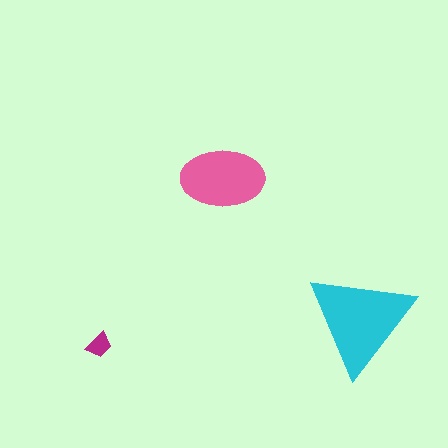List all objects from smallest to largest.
The magenta trapezoid, the pink ellipse, the cyan triangle.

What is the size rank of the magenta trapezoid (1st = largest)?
3rd.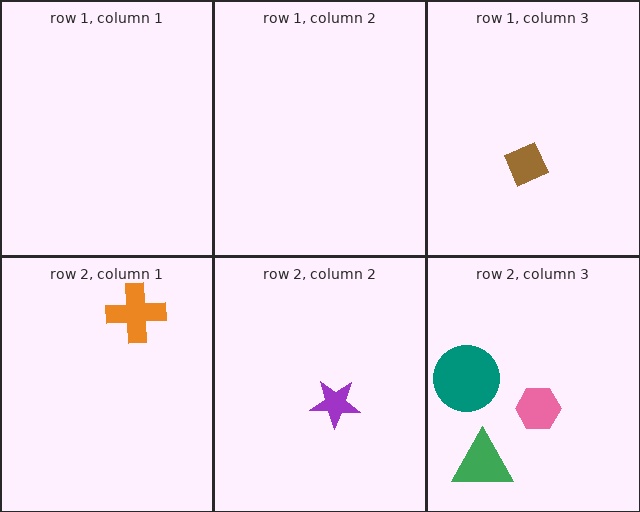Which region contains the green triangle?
The row 2, column 3 region.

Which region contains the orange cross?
The row 2, column 1 region.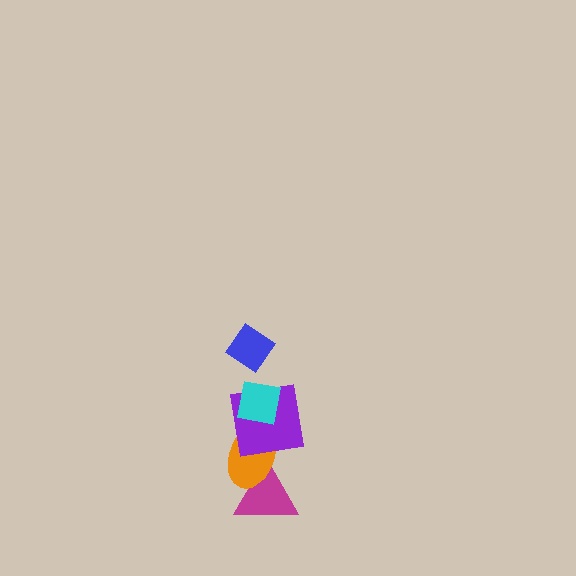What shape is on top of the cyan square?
The blue diamond is on top of the cyan square.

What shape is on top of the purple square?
The cyan square is on top of the purple square.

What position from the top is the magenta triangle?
The magenta triangle is 5th from the top.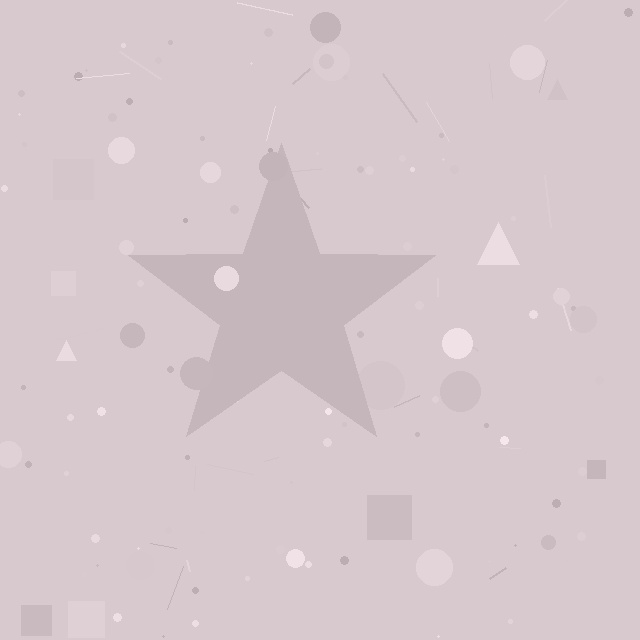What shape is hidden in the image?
A star is hidden in the image.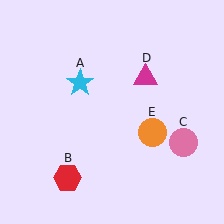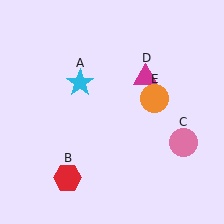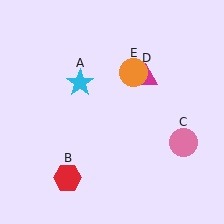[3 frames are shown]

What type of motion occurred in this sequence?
The orange circle (object E) rotated counterclockwise around the center of the scene.